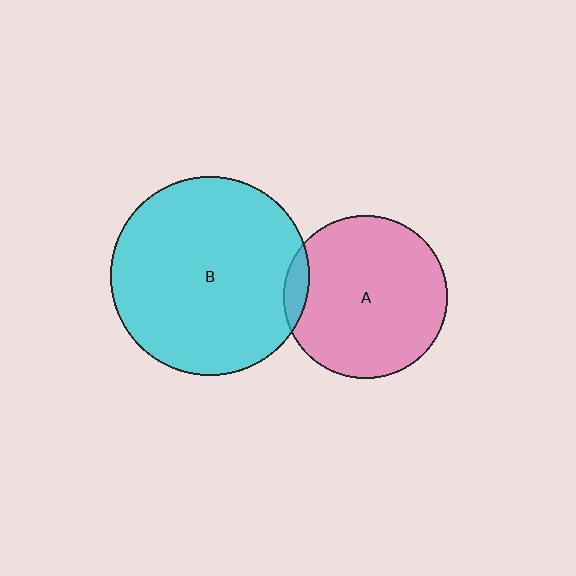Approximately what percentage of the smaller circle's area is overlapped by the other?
Approximately 5%.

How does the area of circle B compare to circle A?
Approximately 1.5 times.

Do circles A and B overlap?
Yes.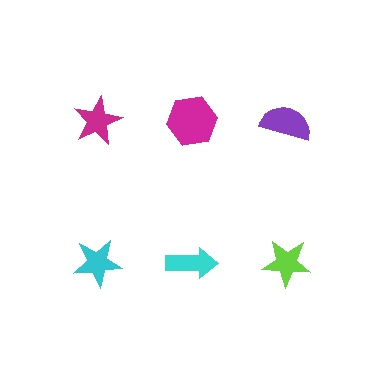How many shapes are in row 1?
3 shapes.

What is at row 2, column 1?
A cyan star.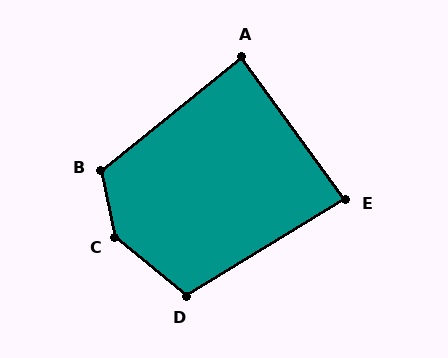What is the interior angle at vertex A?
Approximately 87 degrees (approximately right).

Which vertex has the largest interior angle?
C, at approximately 142 degrees.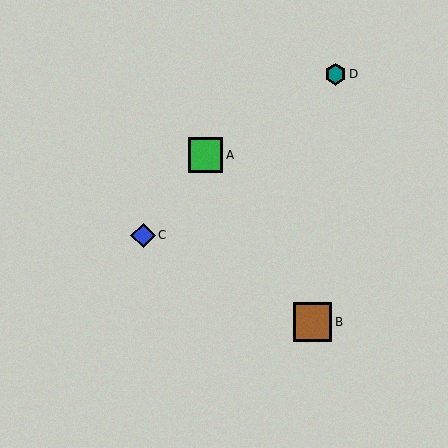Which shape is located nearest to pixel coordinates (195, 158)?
The green square (labeled A) at (206, 155) is nearest to that location.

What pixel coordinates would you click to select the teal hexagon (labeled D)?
Click at (336, 74) to select the teal hexagon D.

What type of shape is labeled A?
Shape A is a green square.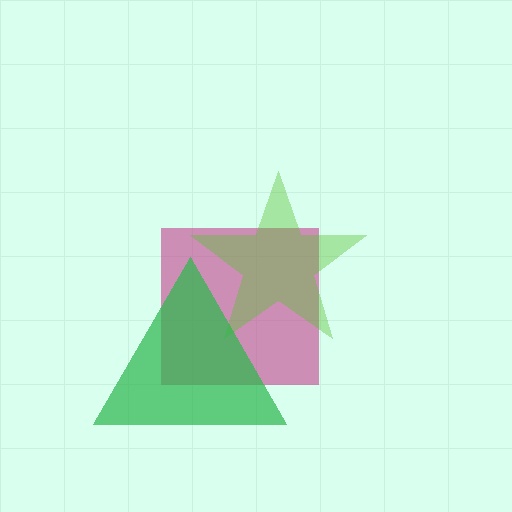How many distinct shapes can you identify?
There are 3 distinct shapes: a magenta square, a lime star, a green triangle.